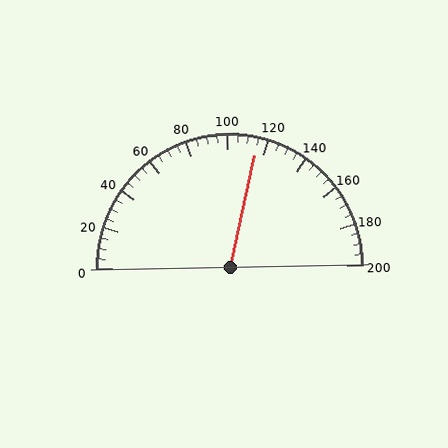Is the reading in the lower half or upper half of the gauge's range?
The reading is in the upper half of the range (0 to 200).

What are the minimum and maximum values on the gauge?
The gauge ranges from 0 to 200.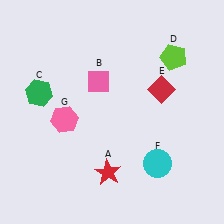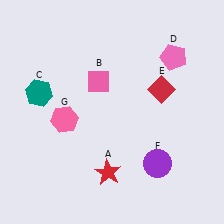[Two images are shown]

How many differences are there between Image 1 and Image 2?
There are 3 differences between the two images.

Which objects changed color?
C changed from green to teal. D changed from lime to pink. F changed from cyan to purple.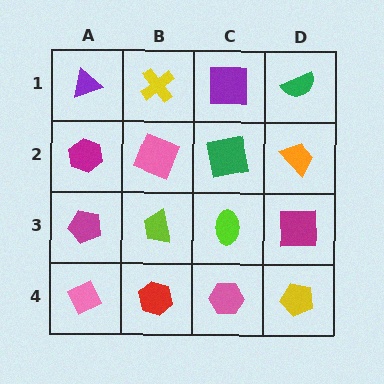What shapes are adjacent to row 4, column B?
A lime trapezoid (row 3, column B), a pink diamond (row 4, column A), a pink hexagon (row 4, column C).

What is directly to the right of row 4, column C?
A yellow pentagon.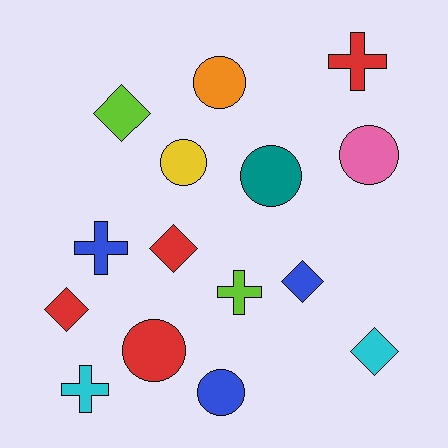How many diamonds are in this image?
There are 5 diamonds.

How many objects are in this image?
There are 15 objects.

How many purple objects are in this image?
There are no purple objects.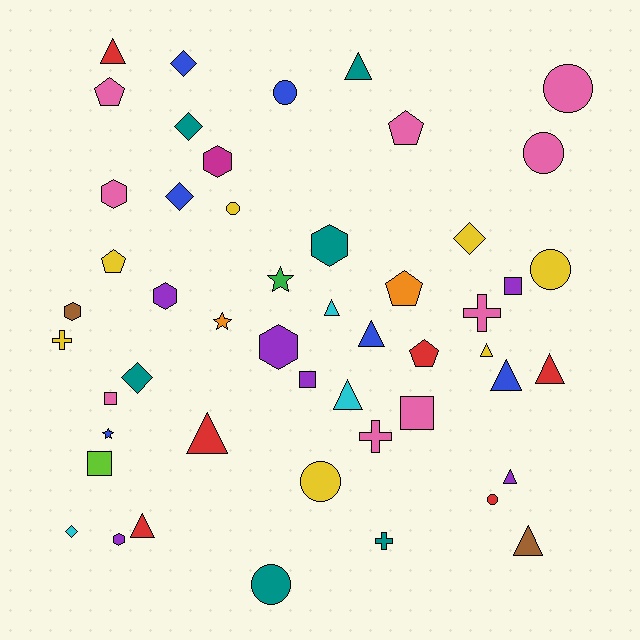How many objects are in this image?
There are 50 objects.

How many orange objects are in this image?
There are 2 orange objects.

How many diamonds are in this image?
There are 6 diamonds.